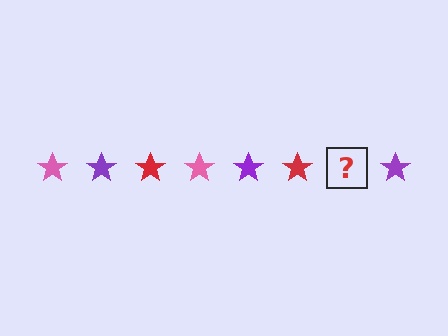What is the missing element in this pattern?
The missing element is a pink star.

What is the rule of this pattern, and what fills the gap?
The rule is that the pattern cycles through pink, purple, red stars. The gap should be filled with a pink star.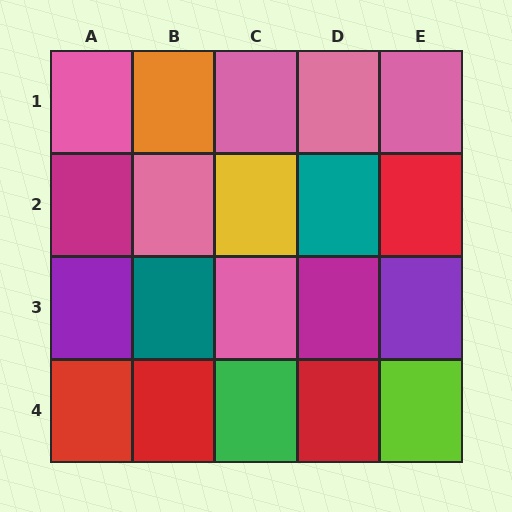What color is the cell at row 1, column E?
Pink.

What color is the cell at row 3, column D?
Magenta.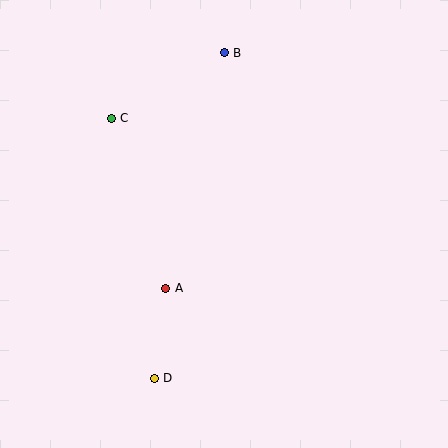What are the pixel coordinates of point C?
Point C is at (111, 118).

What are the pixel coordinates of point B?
Point B is at (224, 53).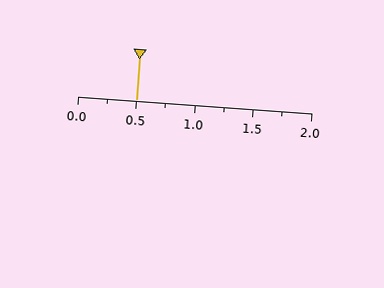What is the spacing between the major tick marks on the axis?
The major ticks are spaced 0.5 apart.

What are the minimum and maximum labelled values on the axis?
The axis runs from 0.0 to 2.0.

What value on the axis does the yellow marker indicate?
The marker indicates approximately 0.5.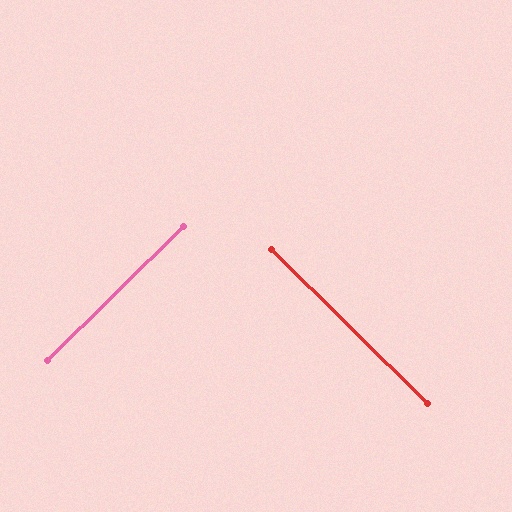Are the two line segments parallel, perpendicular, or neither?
Perpendicular — they meet at approximately 89°.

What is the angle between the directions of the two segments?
Approximately 89 degrees.